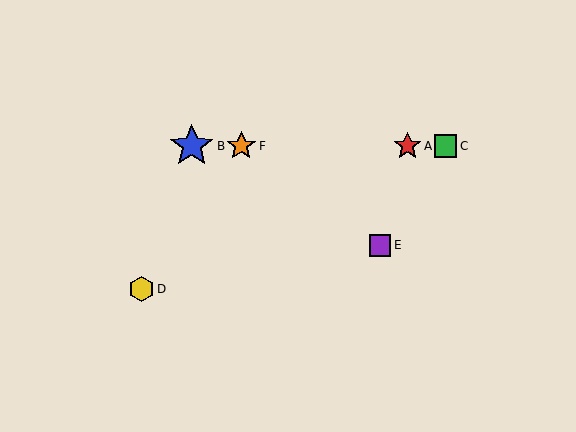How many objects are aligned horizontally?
4 objects (A, B, C, F) are aligned horizontally.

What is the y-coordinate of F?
Object F is at y≈146.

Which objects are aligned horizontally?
Objects A, B, C, F are aligned horizontally.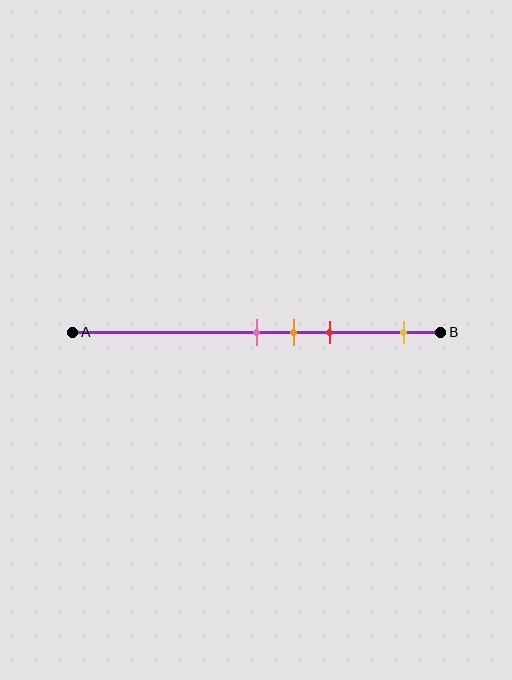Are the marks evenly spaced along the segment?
No, the marks are not evenly spaced.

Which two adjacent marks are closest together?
The pink and orange marks are the closest adjacent pair.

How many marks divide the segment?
There are 4 marks dividing the segment.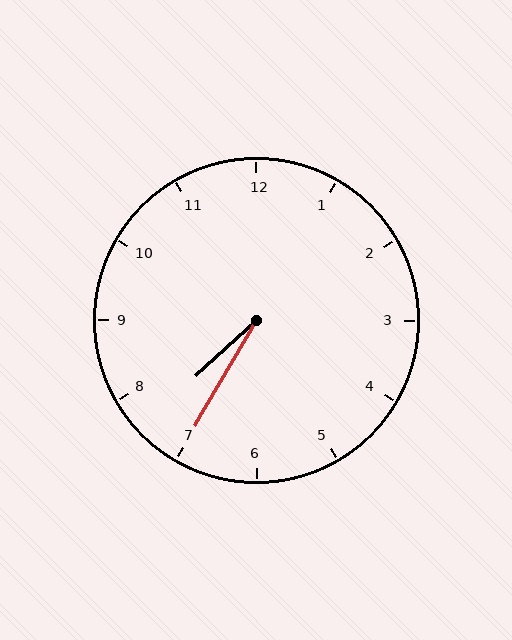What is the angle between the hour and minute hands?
Approximately 18 degrees.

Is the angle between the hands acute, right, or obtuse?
It is acute.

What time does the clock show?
7:35.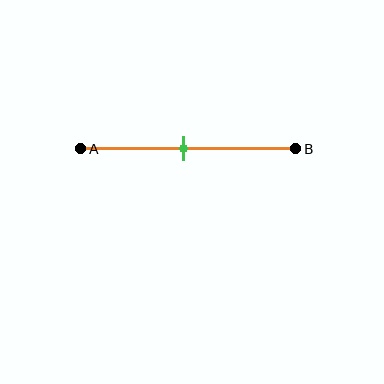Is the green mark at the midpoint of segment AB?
Yes, the mark is approximately at the midpoint.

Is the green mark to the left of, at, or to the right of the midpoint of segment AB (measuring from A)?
The green mark is approximately at the midpoint of segment AB.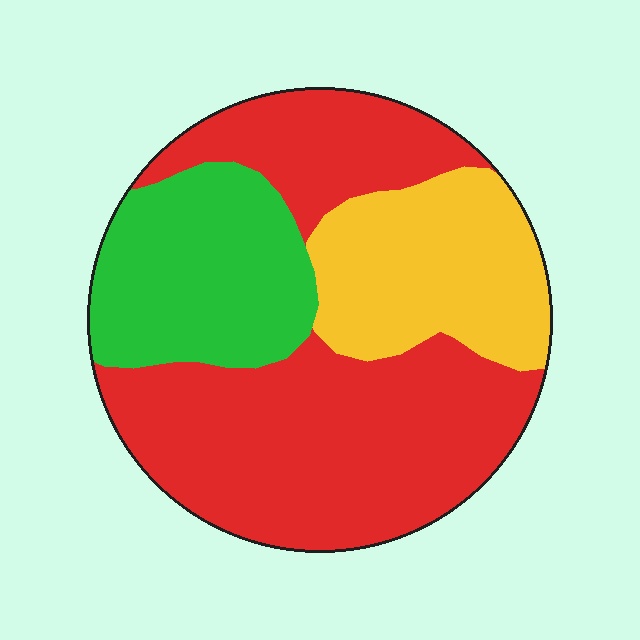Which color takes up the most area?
Red, at roughly 55%.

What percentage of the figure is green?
Green takes up less than a quarter of the figure.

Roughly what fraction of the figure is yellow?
Yellow takes up about one fifth (1/5) of the figure.